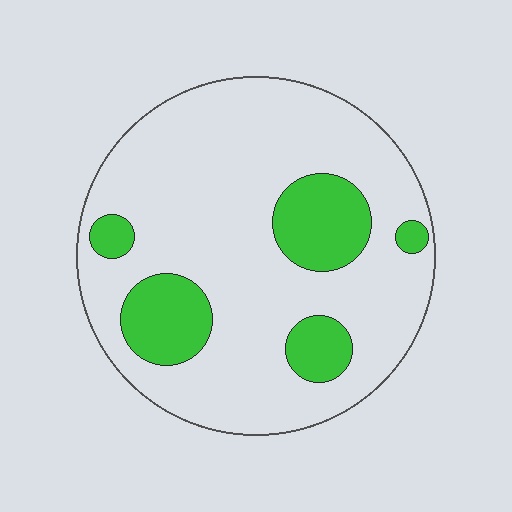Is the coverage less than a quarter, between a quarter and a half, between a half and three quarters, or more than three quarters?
Less than a quarter.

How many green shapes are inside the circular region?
5.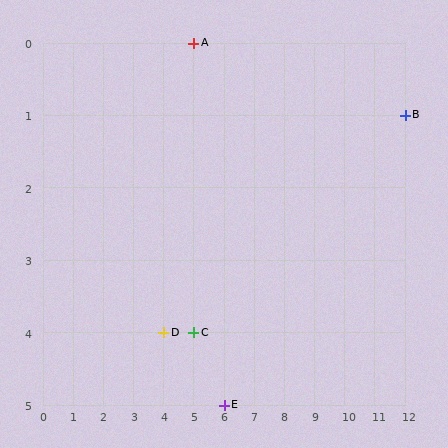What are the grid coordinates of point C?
Point C is at grid coordinates (5, 4).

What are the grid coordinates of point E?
Point E is at grid coordinates (6, 5).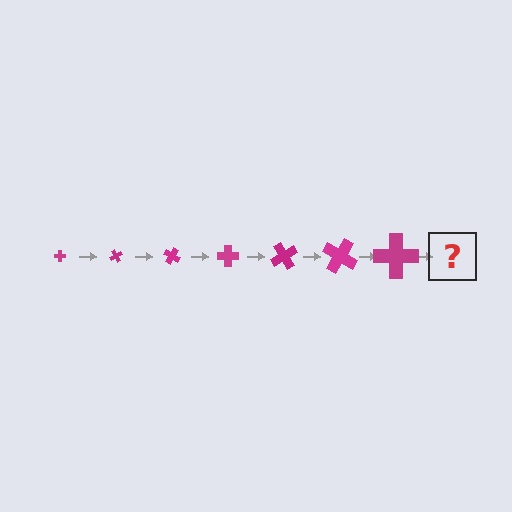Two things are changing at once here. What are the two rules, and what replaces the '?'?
The two rules are that the cross grows larger each step and it rotates 60 degrees each step. The '?' should be a cross, larger than the previous one and rotated 420 degrees from the start.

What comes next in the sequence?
The next element should be a cross, larger than the previous one and rotated 420 degrees from the start.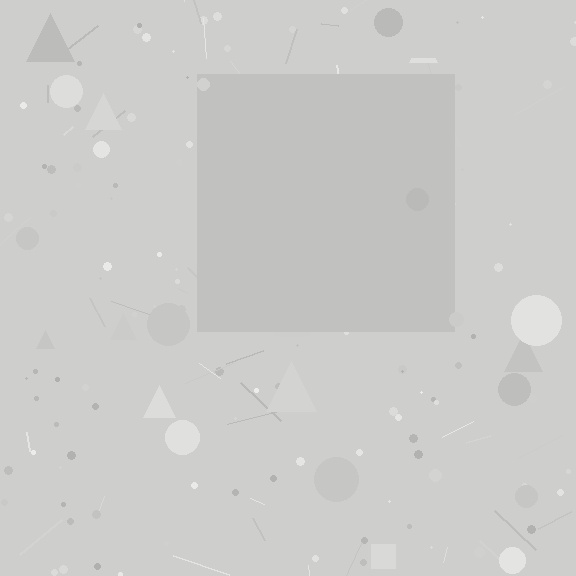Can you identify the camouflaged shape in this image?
The camouflaged shape is a square.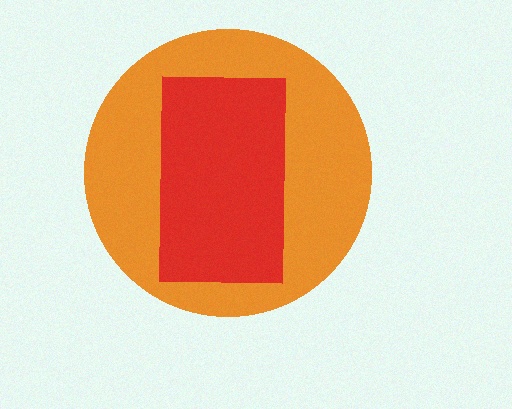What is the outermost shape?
The orange circle.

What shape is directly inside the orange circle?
The red rectangle.